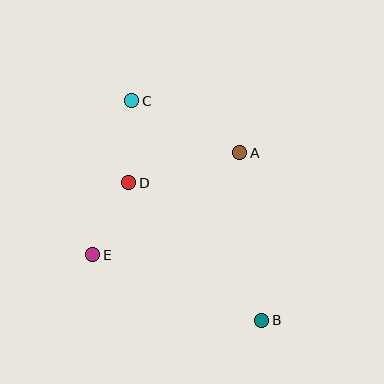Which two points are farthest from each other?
Points B and C are farthest from each other.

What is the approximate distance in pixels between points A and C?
The distance between A and C is approximately 120 pixels.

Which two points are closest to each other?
Points D and E are closest to each other.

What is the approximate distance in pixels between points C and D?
The distance between C and D is approximately 82 pixels.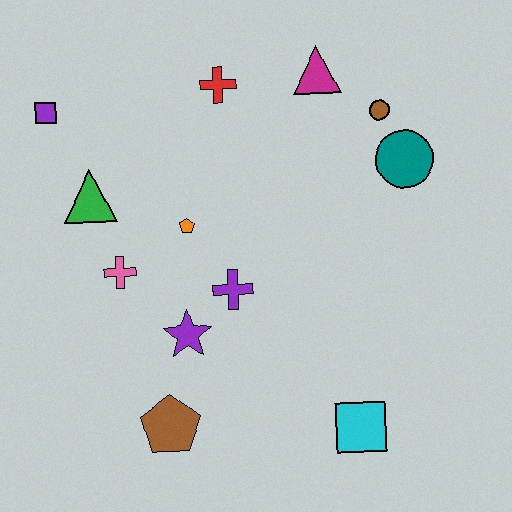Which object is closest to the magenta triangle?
The brown circle is closest to the magenta triangle.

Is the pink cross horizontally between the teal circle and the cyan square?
No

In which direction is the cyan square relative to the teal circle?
The cyan square is below the teal circle.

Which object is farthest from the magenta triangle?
The brown pentagon is farthest from the magenta triangle.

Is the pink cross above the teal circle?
No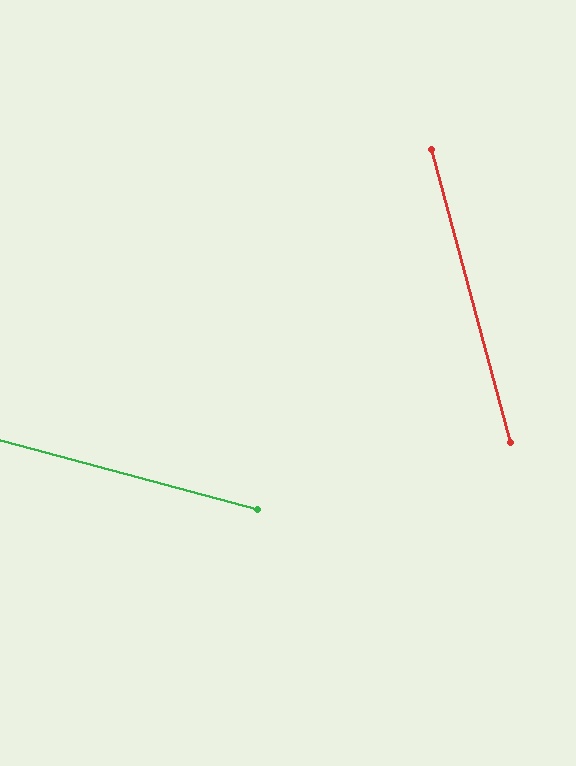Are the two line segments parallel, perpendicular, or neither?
Neither parallel nor perpendicular — they differ by about 60°.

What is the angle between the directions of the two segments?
Approximately 60 degrees.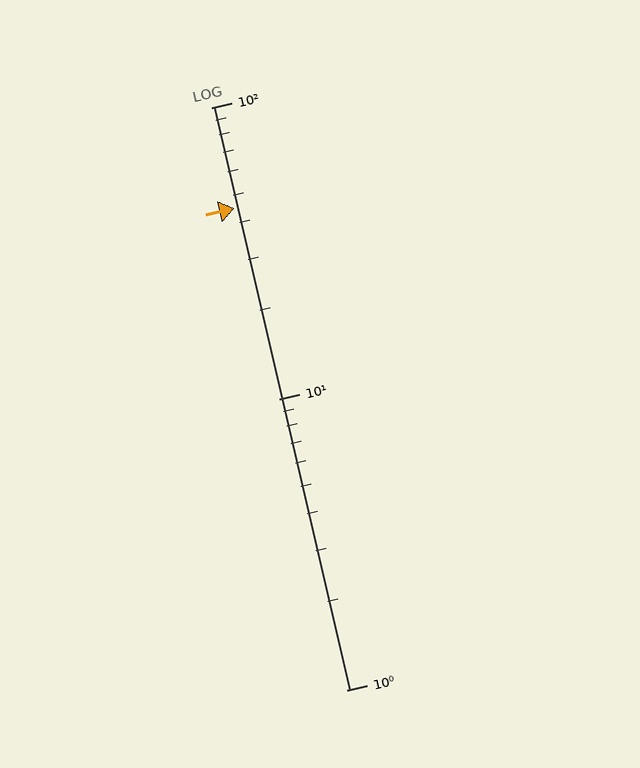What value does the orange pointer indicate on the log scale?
The pointer indicates approximately 45.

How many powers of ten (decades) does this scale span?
The scale spans 2 decades, from 1 to 100.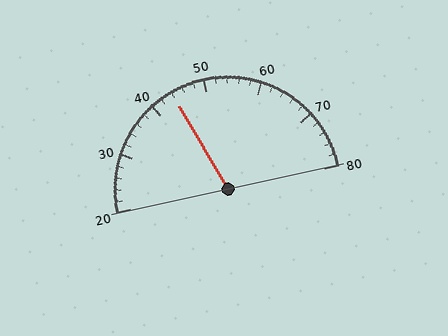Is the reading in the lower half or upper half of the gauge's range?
The reading is in the lower half of the range (20 to 80).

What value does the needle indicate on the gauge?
The needle indicates approximately 44.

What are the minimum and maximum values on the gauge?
The gauge ranges from 20 to 80.